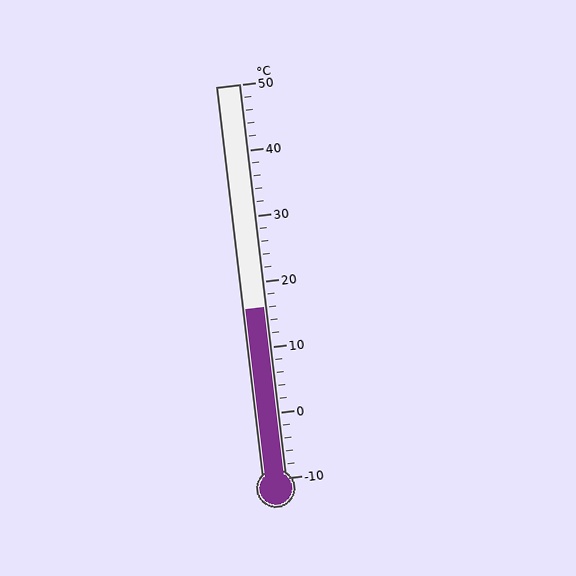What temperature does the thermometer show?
The thermometer shows approximately 16°C.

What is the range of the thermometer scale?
The thermometer scale ranges from -10°C to 50°C.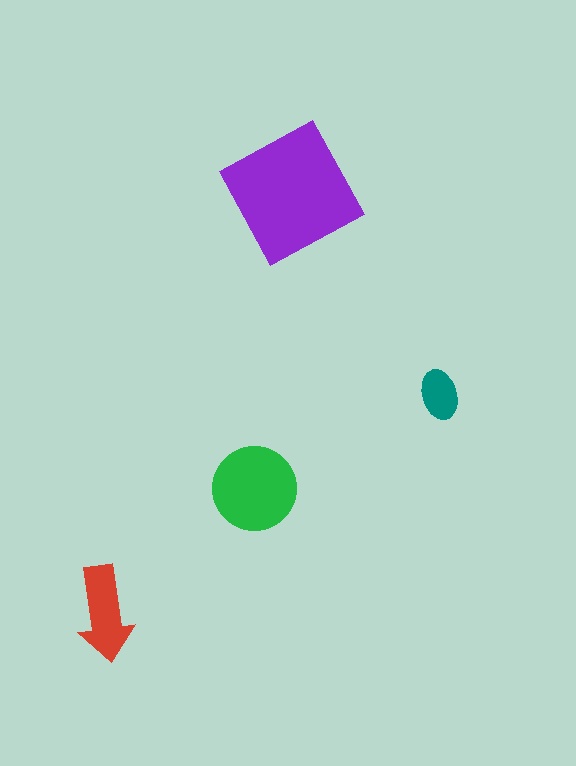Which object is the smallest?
The teal ellipse.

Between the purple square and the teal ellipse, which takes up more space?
The purple square.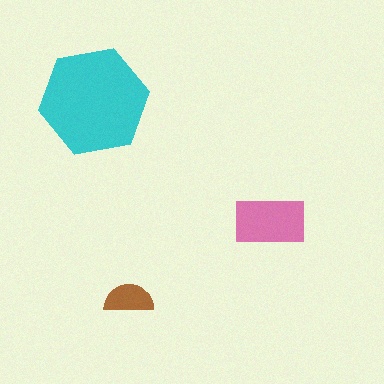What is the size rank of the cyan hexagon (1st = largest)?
1st.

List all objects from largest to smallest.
The cyan hexagon, the pink rectangle, the brown semicircle.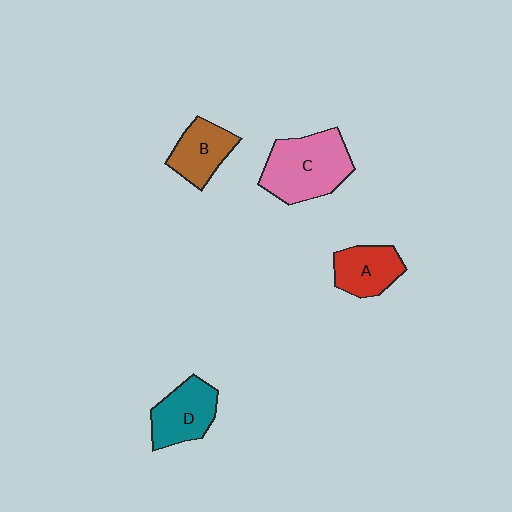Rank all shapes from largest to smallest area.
From largest to smallest: C (pink), D (teal), B (brown), A (red).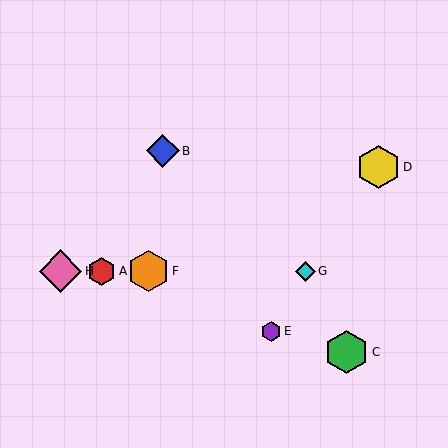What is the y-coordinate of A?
Object A is at y≈271.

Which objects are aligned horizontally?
Objects A, F, G, H are aligned horizontally.